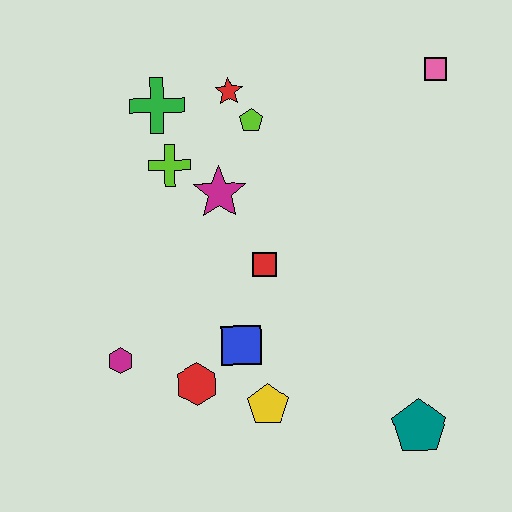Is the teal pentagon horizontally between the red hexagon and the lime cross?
No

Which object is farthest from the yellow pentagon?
The pink square is farthest from the yellow pentagon.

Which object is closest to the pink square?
The lime pentagon is closest to the pink square.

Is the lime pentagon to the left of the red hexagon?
No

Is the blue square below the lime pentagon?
Yes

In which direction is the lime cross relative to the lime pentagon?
The lime cross is to the left of the lime pentagon.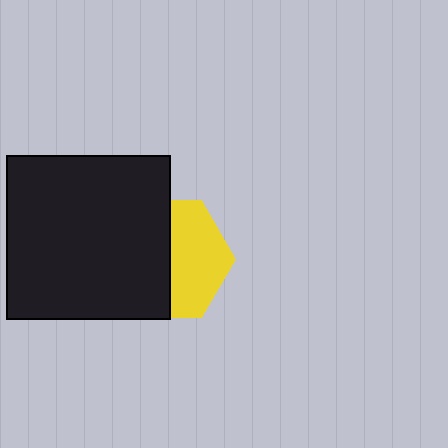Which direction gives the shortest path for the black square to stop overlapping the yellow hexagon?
Moving left gives the shortest separation.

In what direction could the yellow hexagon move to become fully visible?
The yellow hexagon could move right. That would shift it out from behind the black square entirely.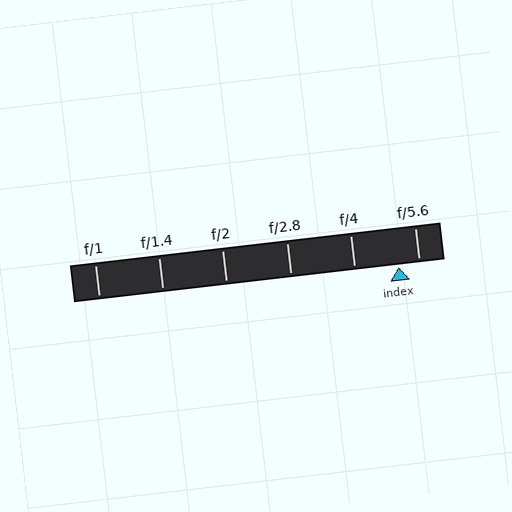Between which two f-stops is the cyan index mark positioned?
The index mark is between f/4 and f/5.6.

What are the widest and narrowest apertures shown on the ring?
The widest aperture shown is f/1 and the narrowest is f/5.6.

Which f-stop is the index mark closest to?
The index mark is closest to f/5.6.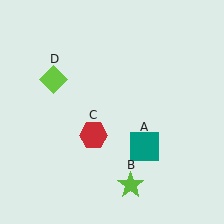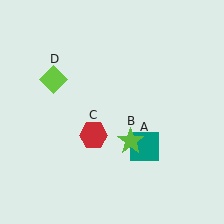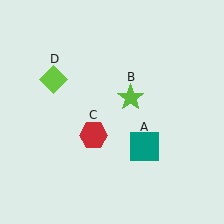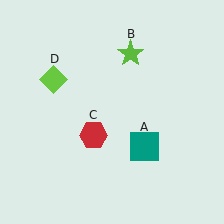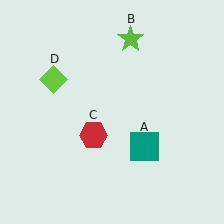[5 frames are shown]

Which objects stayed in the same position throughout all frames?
Teal square (object A) and red hexagon (object C) and lime diamond (object D) remained stationary.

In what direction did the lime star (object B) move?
The lime star (object B) moved up.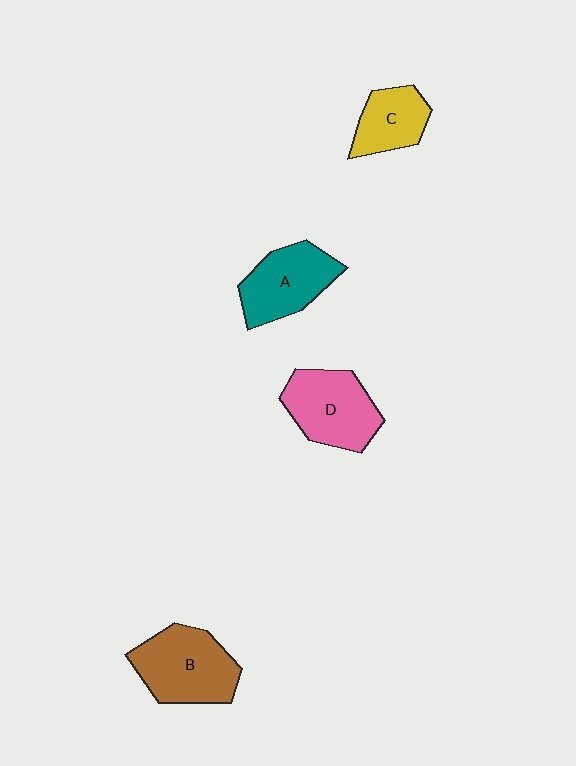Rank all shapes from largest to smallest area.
From largest to smallest: B (brown), D (pink), A (teal), C (yellow).